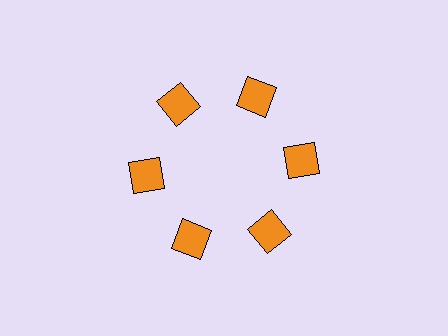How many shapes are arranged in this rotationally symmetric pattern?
There are 6 shapes, arranged in 6 groups of 1.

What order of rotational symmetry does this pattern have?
This pattern has 6-fold rotational symmetry.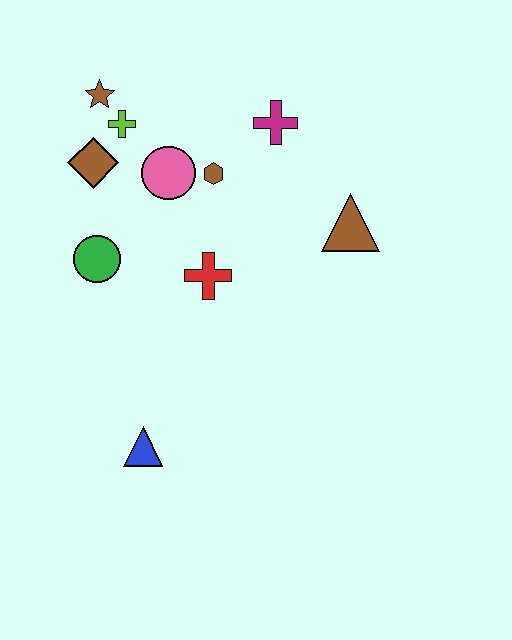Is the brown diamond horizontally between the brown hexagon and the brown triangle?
No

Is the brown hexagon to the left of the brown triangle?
Yes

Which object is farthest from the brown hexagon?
The blue triangle is farthest from the brown hexagon.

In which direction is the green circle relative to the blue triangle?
The green circle is above the blue triangle.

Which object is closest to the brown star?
The lime cross is closest to the brown star.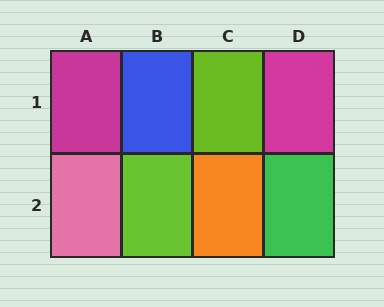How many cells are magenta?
2 cells are magenta.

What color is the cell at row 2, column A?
Pink.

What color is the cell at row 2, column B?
Lime.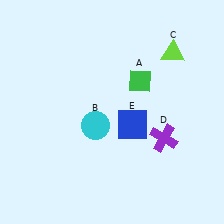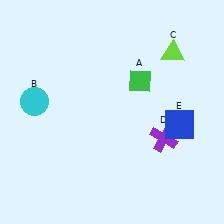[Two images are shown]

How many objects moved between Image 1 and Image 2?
2 objects moved between the two images.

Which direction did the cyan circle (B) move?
The cyan circle (B) moved left.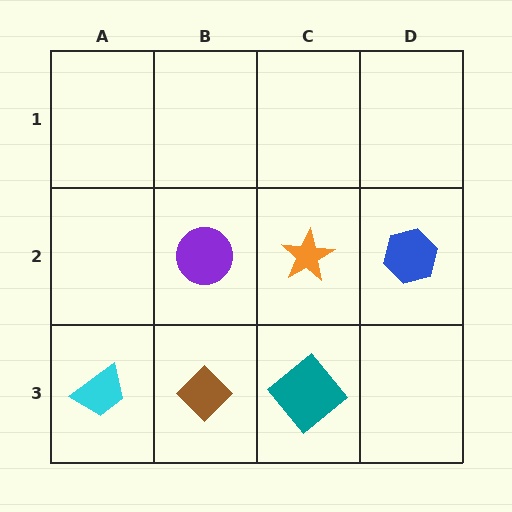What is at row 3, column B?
A brown diamond.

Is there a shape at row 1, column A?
No, that cell is empty.